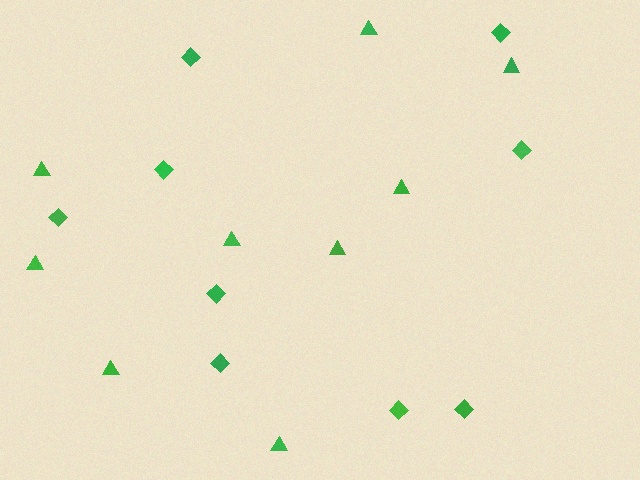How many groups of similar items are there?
There are 2 groups: one group of triangles (9) and one group of diamonds (9).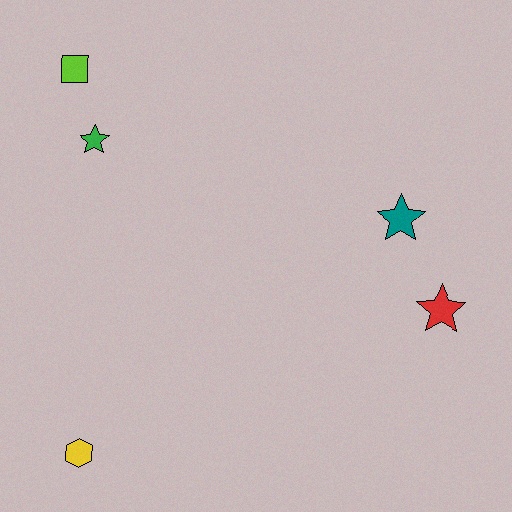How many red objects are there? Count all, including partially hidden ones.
There is 1 red object.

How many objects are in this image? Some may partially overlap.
There are 5 objects.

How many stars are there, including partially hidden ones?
There are 3 stars.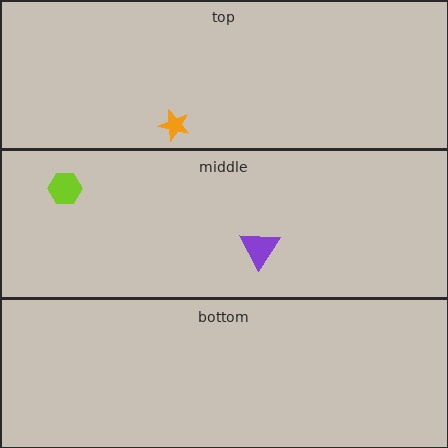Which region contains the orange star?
The top region.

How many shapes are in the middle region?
2.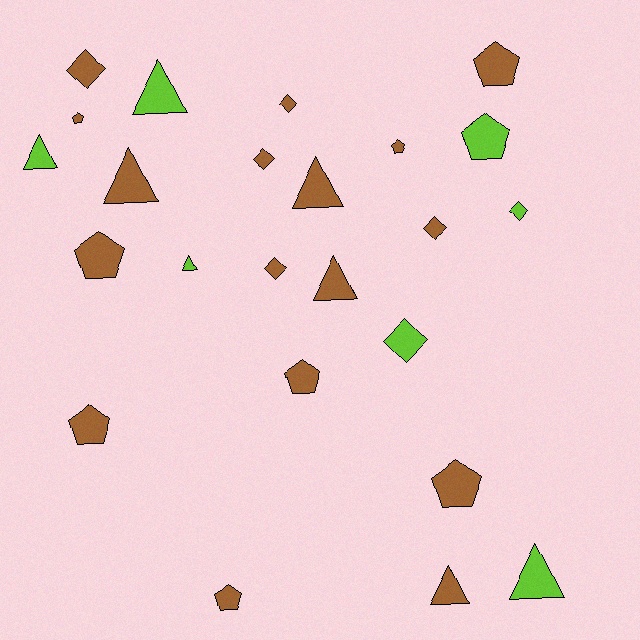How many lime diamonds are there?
There are 2 lime diamonds.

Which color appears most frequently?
Brown, with 17 objects.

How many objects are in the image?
There are 24 objects.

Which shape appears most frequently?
Pentagon, with 9 objects.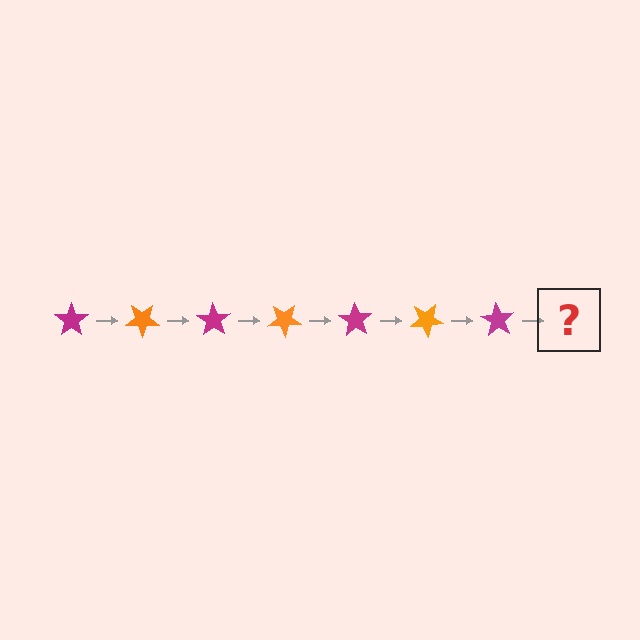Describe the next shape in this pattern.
It should be an orange star, rotated 245 degrees from the start.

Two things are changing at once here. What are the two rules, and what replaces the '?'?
The two rules are that it rotates 35 degrees each step and the color cycles through magenta and orange. The '?' should be an orange star, rotated 245 degrees from the start.